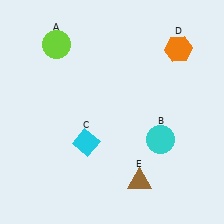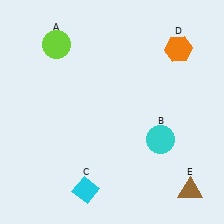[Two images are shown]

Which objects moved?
The objects that moved are: the cyan diamond (C), the brown triangle (E).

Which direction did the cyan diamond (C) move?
The cyan diamond (C) moved down.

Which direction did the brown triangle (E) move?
The brown triangle (E) moved right.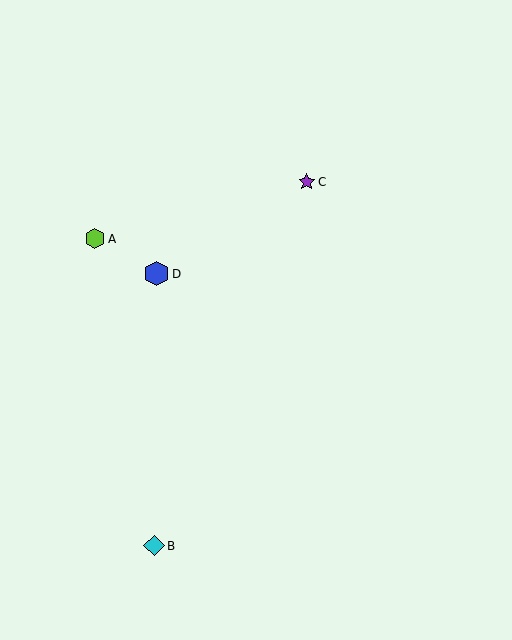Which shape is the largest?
The blue hexagon (labeled D) is the largest.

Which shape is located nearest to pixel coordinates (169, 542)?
The cyan diamond (labeled B) at (154, 546) is nearest to that location.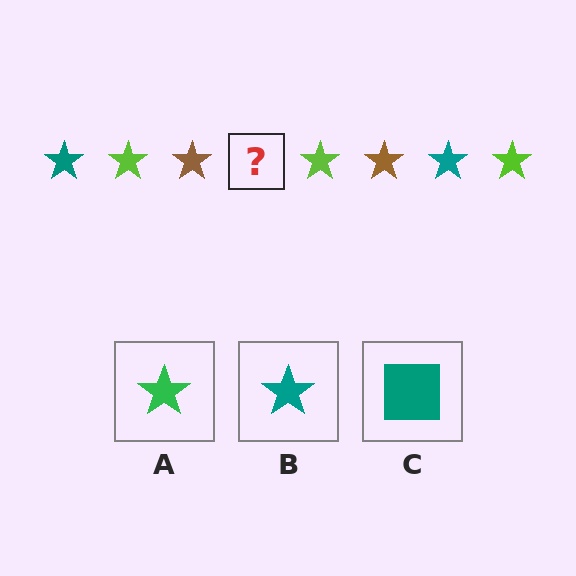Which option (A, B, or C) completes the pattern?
B.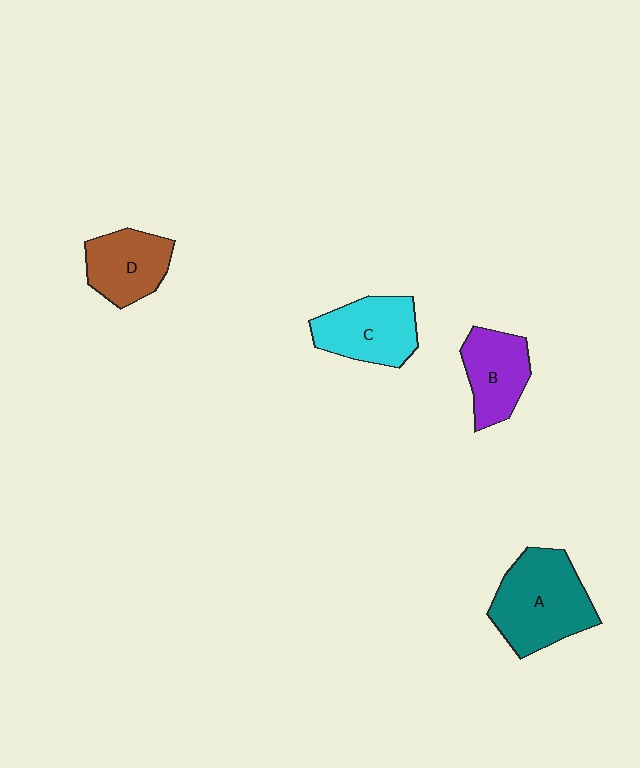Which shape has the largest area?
Shape A (teal).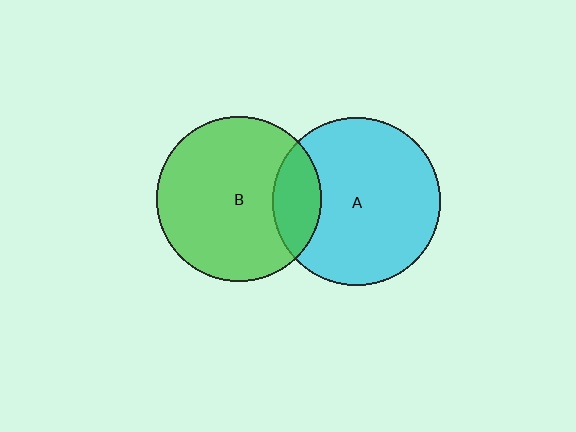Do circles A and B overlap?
Yes.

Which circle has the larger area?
Circle A (cyan).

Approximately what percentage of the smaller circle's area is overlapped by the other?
Approximately 20%.